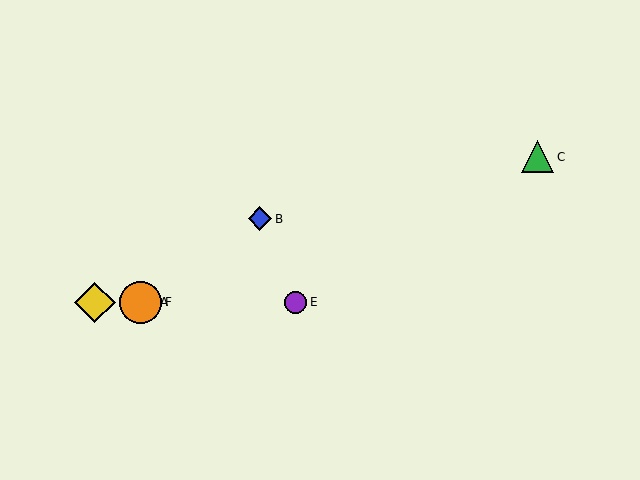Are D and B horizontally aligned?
No, D is at y≈302 and B is at y≈219.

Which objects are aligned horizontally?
Objects A, D, E, F are aligned horizontally.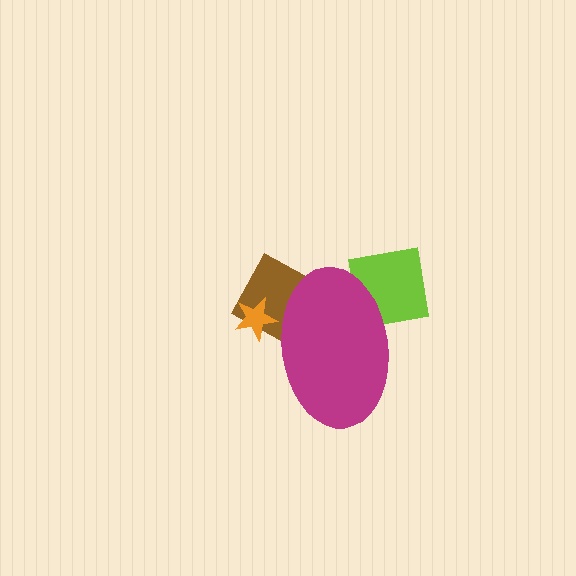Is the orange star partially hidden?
Yes, the orange star is partially hidden behind the magenta ellipse.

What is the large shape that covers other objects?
A magenta ellipse.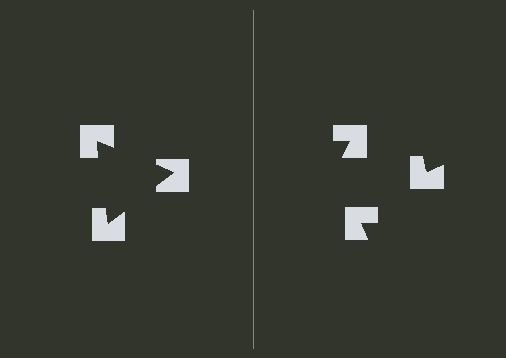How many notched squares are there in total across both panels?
6 — 3 on each side.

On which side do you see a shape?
An illusory triangle appears on the left side. On the right side the wedge cuts are rotated, so no coherent shape forms.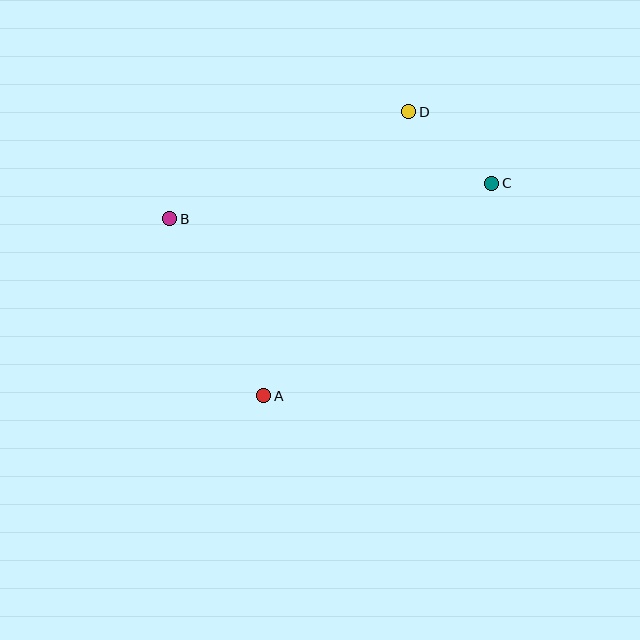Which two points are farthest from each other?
Points B and C are farthest from each other.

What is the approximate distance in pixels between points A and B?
The distance between A and B is approximately 201 pixels.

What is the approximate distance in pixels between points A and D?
The distance between A and D is approximately 319 pixels.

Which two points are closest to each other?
Points C and D are closest to each other.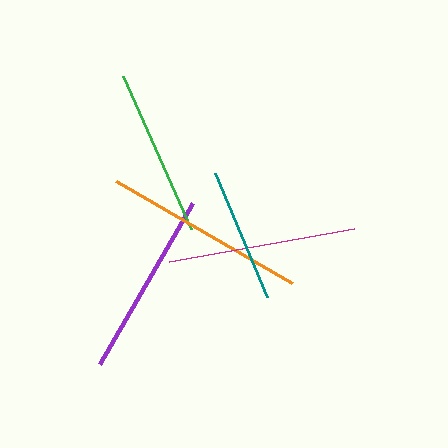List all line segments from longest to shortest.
From longest to shortest: orange, magenta, purple, green, teal.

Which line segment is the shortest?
The teal line is the shortest at approximately 135 pixels.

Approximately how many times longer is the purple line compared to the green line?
The purple line is approximately 1.1 times the length of the green line.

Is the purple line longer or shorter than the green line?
The purple line is longer than the green line.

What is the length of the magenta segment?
The magenta segment is approximately 189 pixels long.